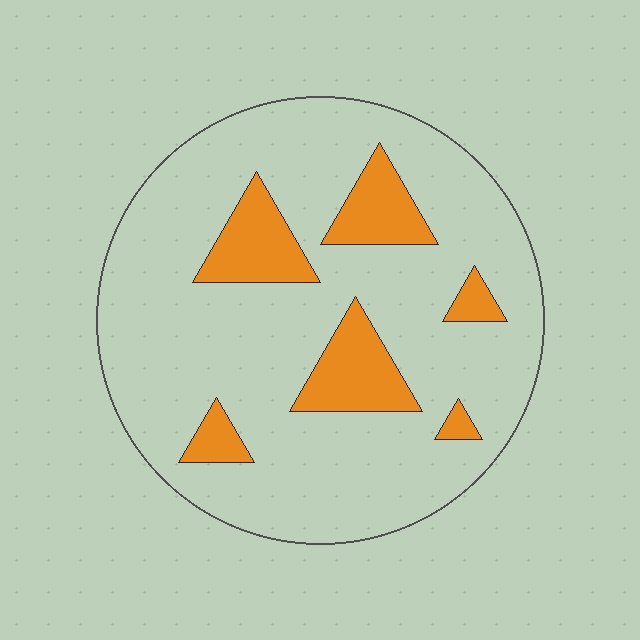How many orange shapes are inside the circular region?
6.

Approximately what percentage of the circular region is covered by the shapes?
Approximately 15%.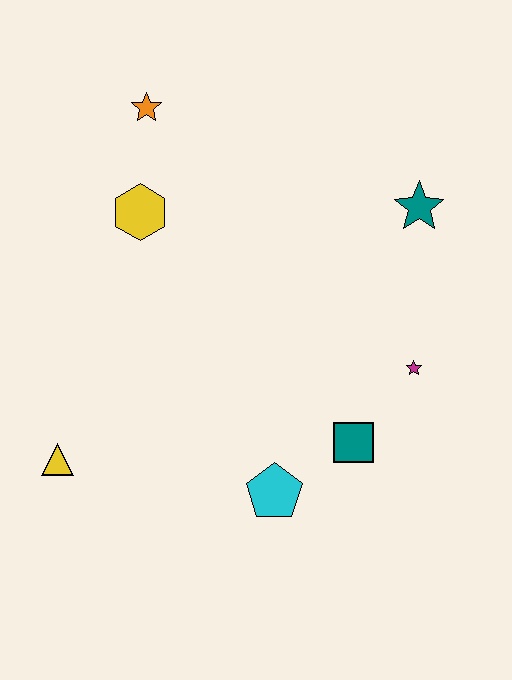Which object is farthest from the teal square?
The orange star is farthest from the teal square.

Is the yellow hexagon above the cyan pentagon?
Yes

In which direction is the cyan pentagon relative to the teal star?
The cyan pentagon is below the teal star.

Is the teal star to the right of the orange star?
Yes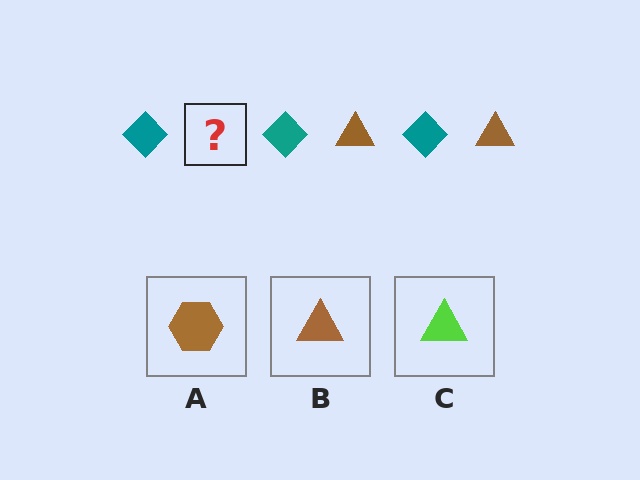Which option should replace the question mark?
Option B.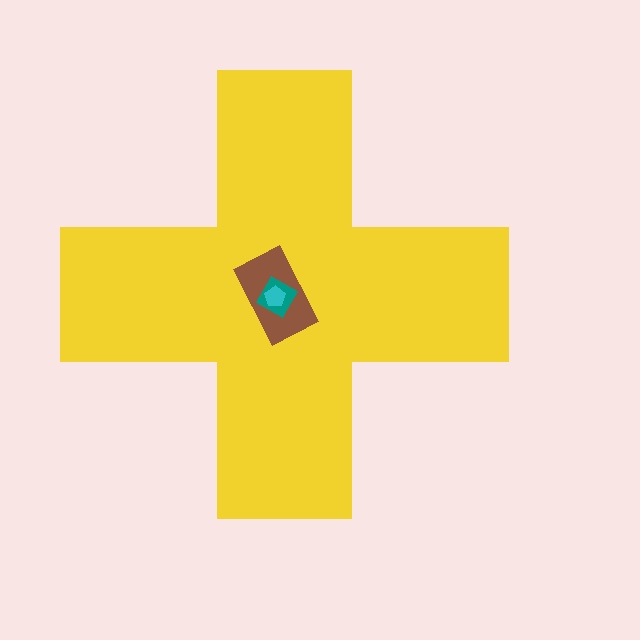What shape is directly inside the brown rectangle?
The teal diamond.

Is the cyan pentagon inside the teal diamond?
Yes.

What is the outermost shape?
The yellow cross.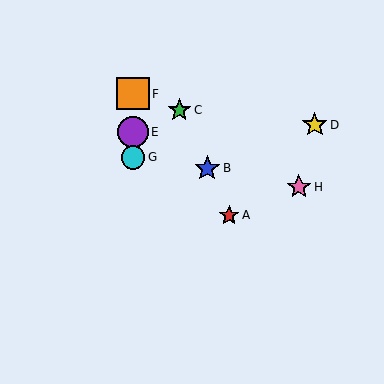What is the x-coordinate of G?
Object G is at x≈133.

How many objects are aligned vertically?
3 objects (E, F, G) are aligned vertically.